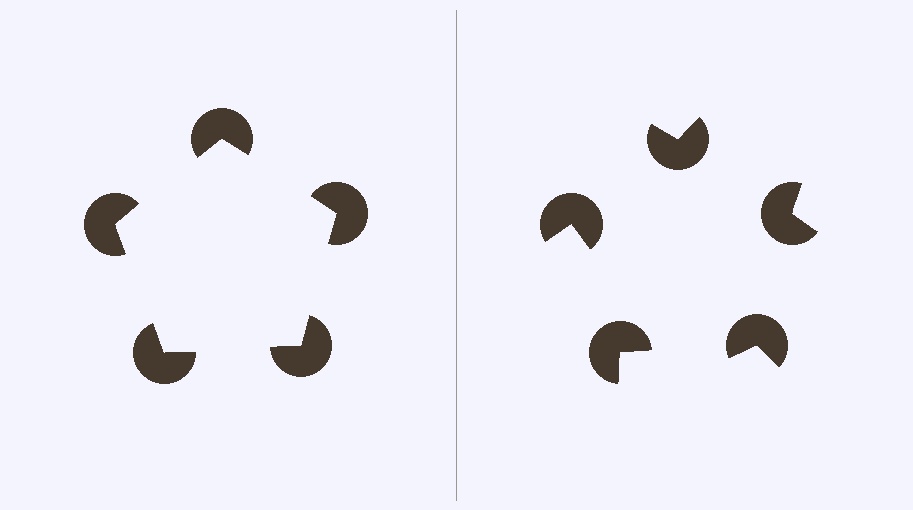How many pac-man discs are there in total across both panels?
10 — 5 on each side.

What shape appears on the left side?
An illusory pentagon.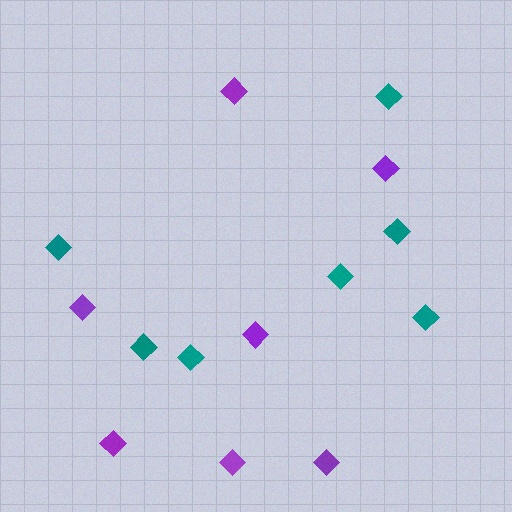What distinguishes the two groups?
There are 2 groups: one group of teal diamonds (7) and one group of purple diamonds (7).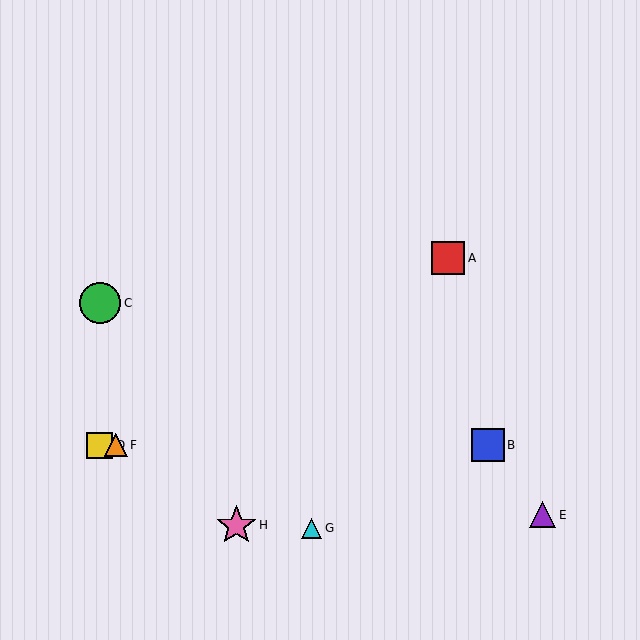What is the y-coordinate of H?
Object H is at y≈525.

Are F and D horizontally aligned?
Yes, both are at y≈445.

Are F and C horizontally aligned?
No, F is at y≈445 and C is at y≈303.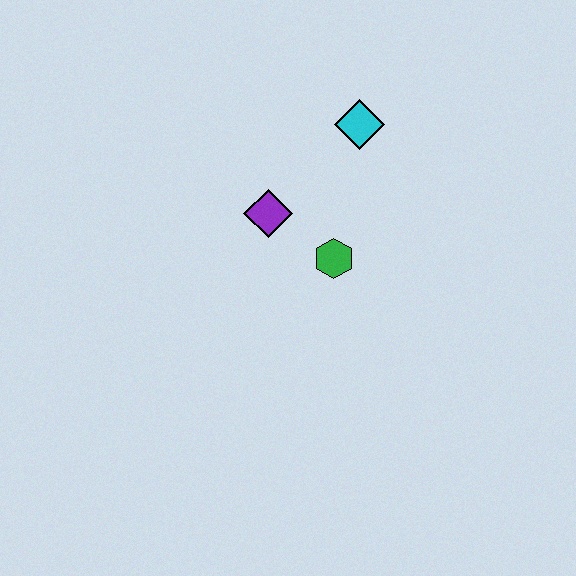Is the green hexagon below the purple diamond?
Yes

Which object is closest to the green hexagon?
The purple diamond is closest to the green hexagon.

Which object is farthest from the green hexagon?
The cyan diamond is farthest from the green hexagon.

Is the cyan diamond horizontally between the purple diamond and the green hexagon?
No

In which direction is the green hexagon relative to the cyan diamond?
The green hexagon is below the cyan diamond.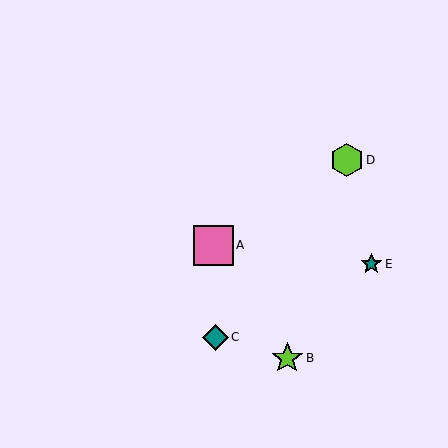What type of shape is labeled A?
Shape A is a pink square.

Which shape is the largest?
The pink square (labeled A) is the largest.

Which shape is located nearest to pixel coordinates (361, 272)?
The teal star (labeled E) at (371, 264) is nearest to that location.